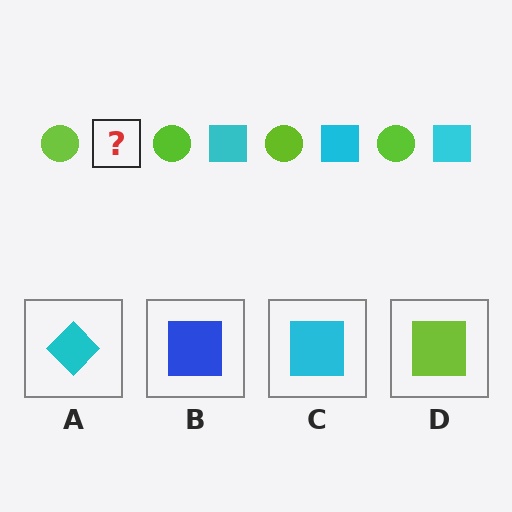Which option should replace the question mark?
Option C.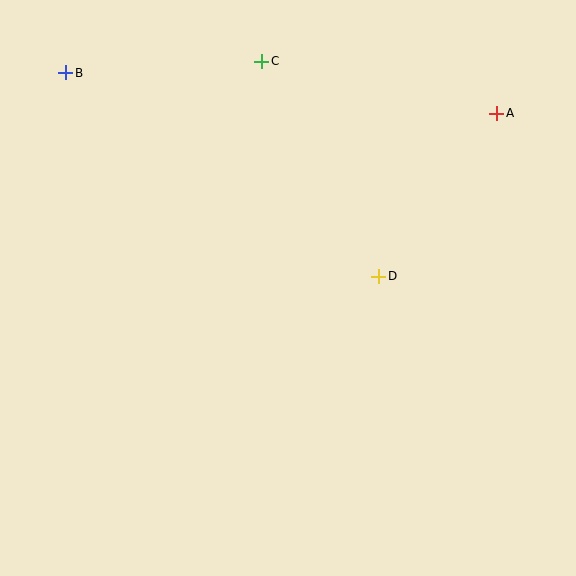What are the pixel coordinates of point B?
Point B is at (66, 73).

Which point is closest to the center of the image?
Point D at (379, 276) is closest to the center.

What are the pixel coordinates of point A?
Point A is at (497, 113).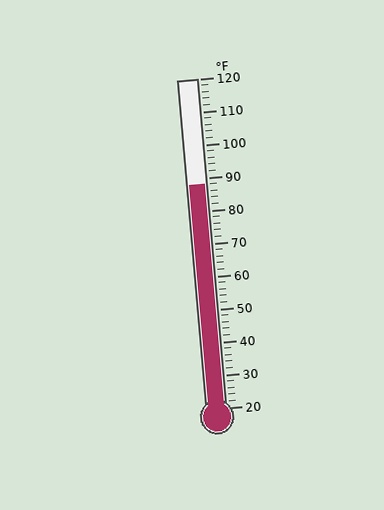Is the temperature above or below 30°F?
The temperature is above 30°F.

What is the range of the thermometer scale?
The thermometer scale ranges from 20°F to 120°F.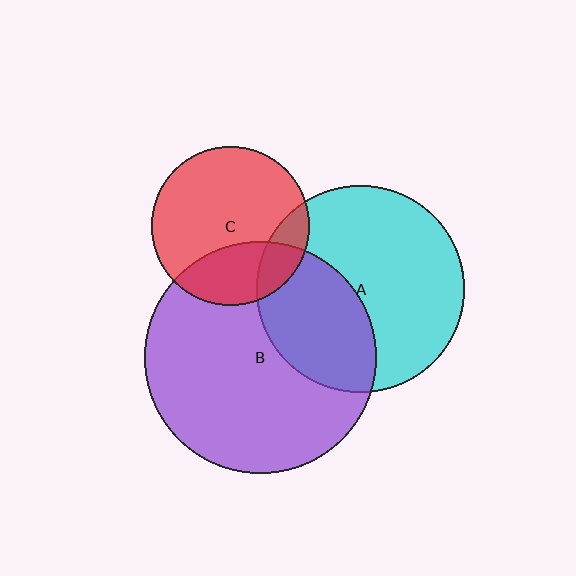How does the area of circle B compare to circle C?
Approximately 2.1 times.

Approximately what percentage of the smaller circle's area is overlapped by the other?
Approximately 40%.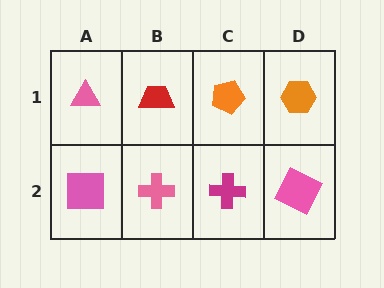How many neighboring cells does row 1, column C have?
3.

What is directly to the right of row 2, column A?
A pink cross.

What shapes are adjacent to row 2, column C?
An orange pentagon (row 1, column C), a pink cross (row 2, column B), a pink square (row 2, column D).